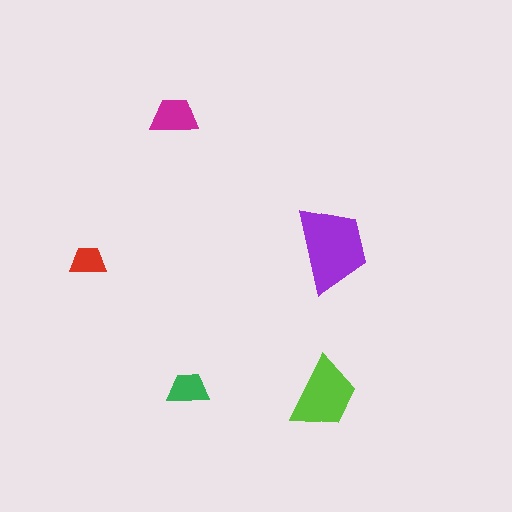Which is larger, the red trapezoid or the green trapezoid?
The green one.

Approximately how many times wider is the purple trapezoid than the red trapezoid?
About 2.5 times wider.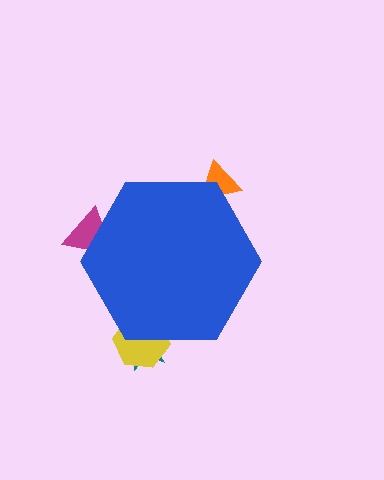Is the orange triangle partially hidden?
Yes, the orange triangle is partially hidden behind the blue hexagon.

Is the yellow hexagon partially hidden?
Yes, the yellow hexagon is partially hidden behind the blue hexagon.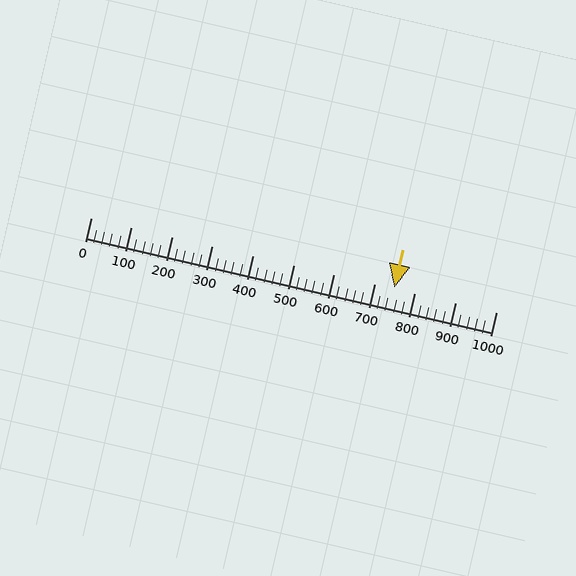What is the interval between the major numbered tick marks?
The major tick marks are spaced 100 units apart.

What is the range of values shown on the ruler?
The ruler shows values from 0 to 1000.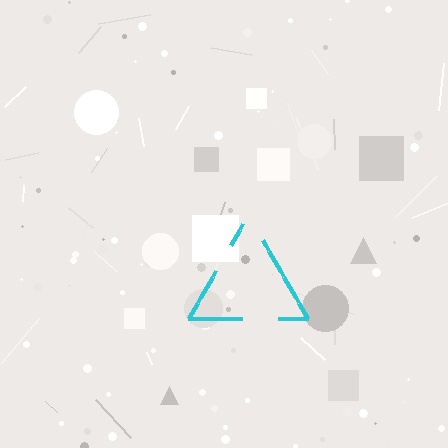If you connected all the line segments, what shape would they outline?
They would outline a triangle.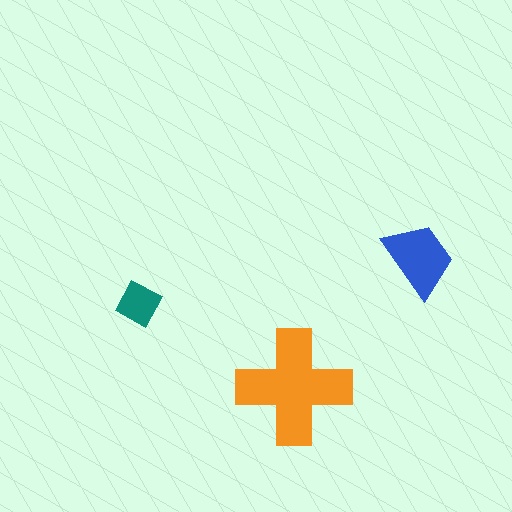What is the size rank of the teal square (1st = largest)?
3rd.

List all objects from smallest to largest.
The teal square, the blue trapezoid, the orange cross.